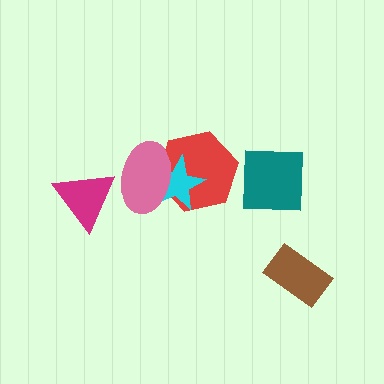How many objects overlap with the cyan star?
2 objects overlap with the cyan star.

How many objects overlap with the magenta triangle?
1 object overlaps with the magenta triangle.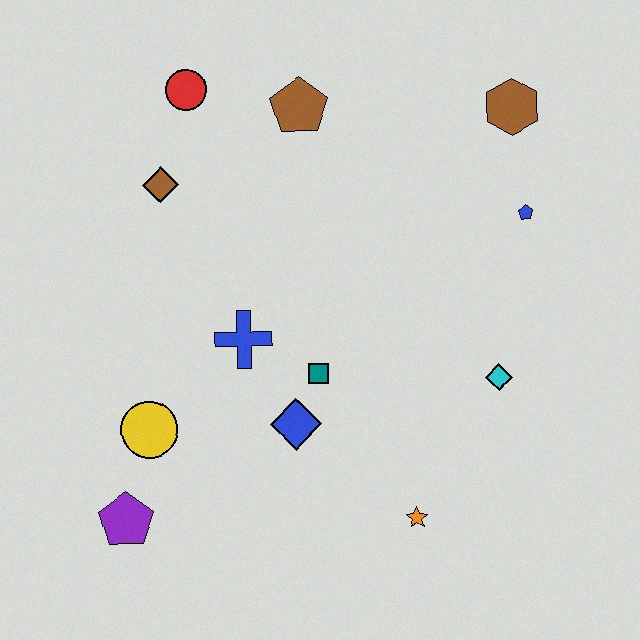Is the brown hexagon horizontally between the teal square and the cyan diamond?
No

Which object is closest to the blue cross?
The teal square is closest to the blue cross.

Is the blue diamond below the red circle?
Yes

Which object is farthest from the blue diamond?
The brown hexagon is farthest from the blue diamond.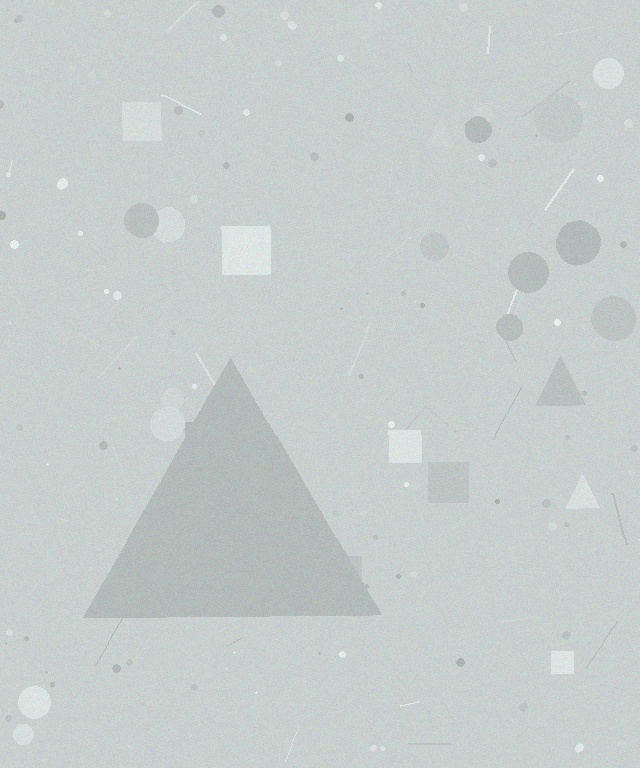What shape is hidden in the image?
A triangle is hidden in the image.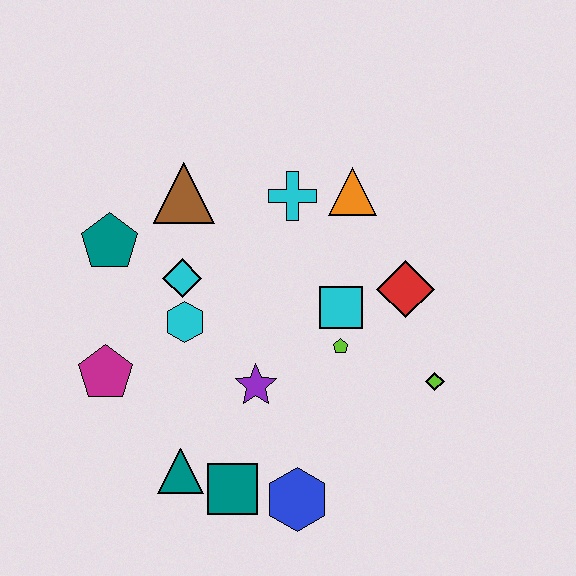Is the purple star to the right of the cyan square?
No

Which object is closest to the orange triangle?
The cyan cross is closest to the orange triangle.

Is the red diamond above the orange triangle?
No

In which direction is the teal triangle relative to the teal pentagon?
The teal triangle is below the teal pentagon.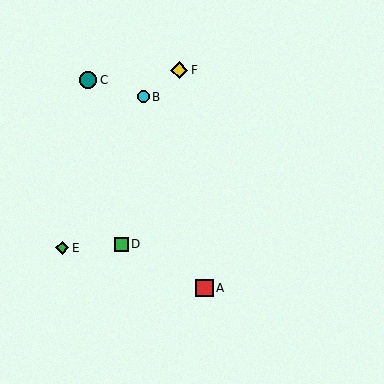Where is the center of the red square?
The center of the red square is at (205, 288).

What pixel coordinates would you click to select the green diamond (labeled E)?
Click at (62, 248) to select the green diamond E.